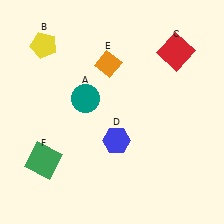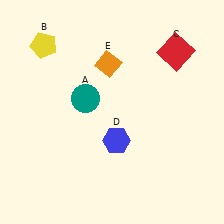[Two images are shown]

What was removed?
The green square (F) was removed in Image 2.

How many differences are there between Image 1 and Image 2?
There is 1 difference between the two images.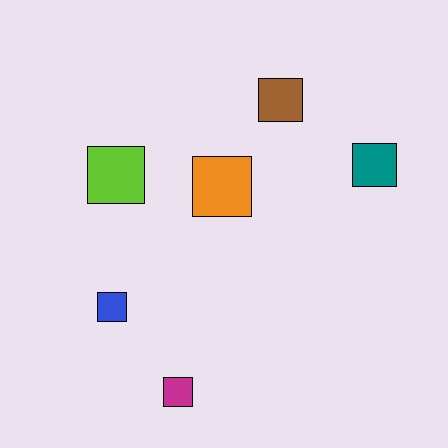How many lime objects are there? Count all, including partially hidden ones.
There is 1 lime object.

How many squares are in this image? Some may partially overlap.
There are 6 squares.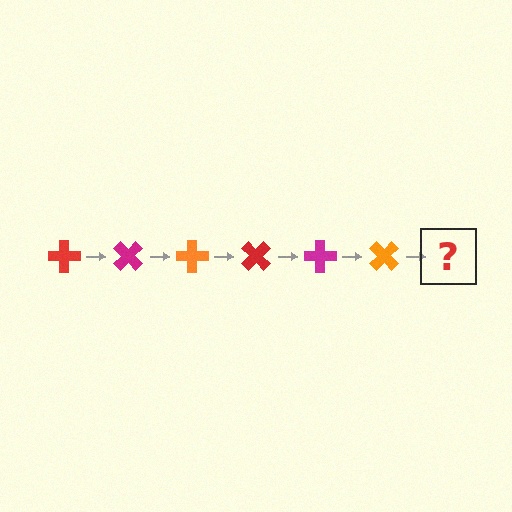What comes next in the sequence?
The next element should be a red cross, rotated 270 degrees from the start.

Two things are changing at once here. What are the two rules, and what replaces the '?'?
The two rules are that it rotates 45 degrees each step and the color cycles through red, magenta, and orange. The '?' should be a red cross, rotated 270 degrees from the start.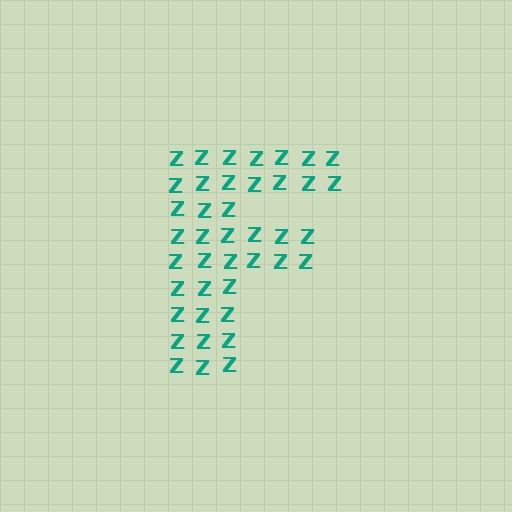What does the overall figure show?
The overall figure shows the letter F.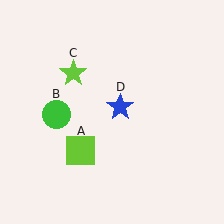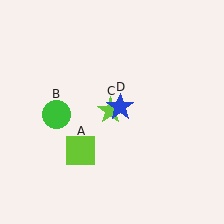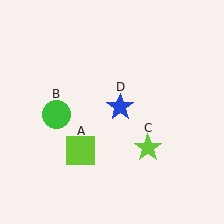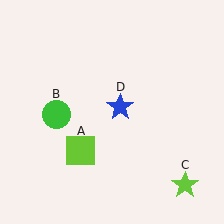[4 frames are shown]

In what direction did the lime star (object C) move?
The lime star (object C) moved down and to the right.